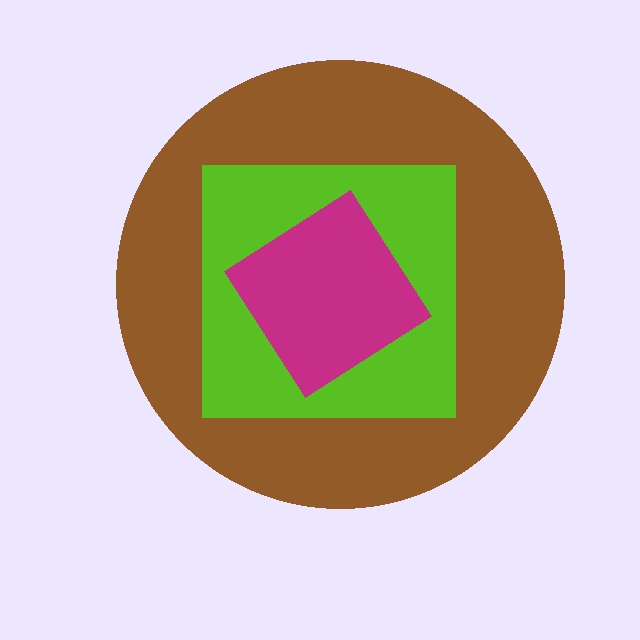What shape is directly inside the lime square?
The magenta diamond.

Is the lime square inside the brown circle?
Yes.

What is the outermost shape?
The brown circle.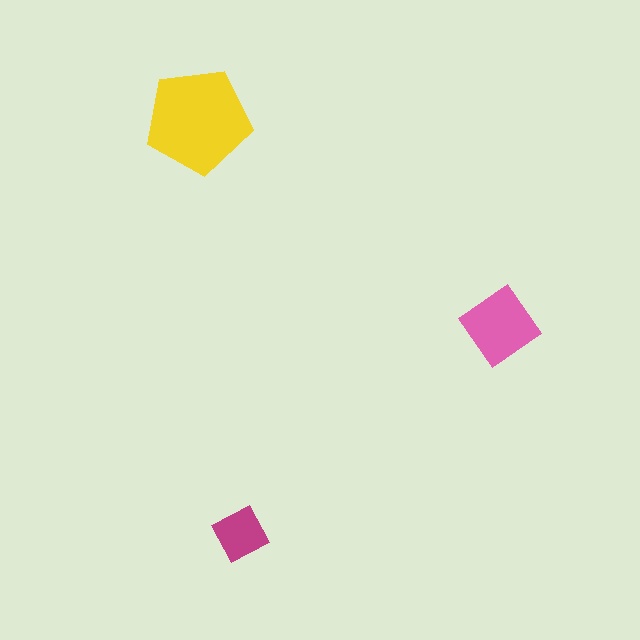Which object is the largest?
The yellow pentagon.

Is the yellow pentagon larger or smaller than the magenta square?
Larger.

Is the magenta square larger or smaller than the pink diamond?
Smaller.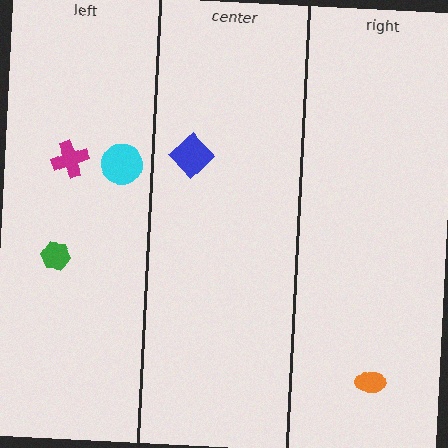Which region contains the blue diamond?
The center region.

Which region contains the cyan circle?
The left region.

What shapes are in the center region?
The blue diamond.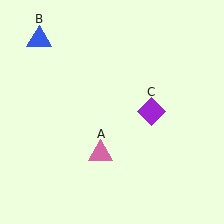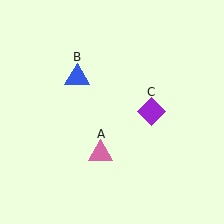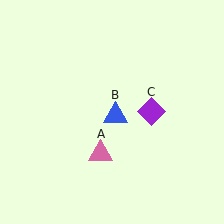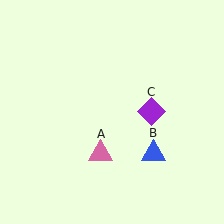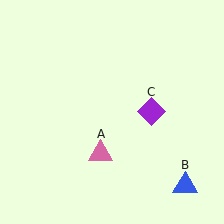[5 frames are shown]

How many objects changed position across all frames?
1 object changed position: blue triangle (object B).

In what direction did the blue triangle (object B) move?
The blue triangle (object B) moved down and to the right.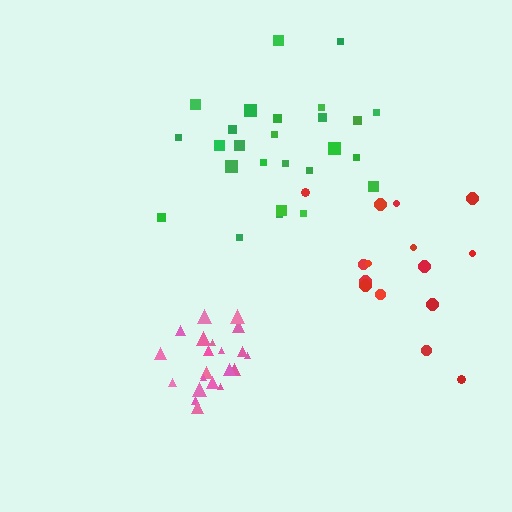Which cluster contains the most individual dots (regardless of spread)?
Green (26).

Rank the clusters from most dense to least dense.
pink, green, red.